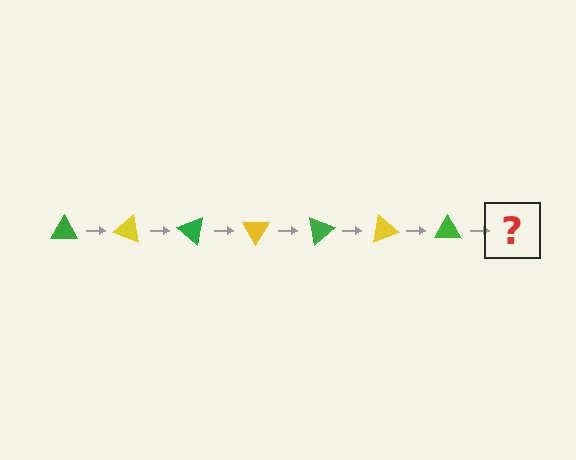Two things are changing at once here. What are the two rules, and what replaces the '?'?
The two rules are that it rotates 20 degrees each step and the color cycles through green and yellow. The '?' should be a yellow triangle, rotated 140 degrees from the start.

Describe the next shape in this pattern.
It should be a yellow triangle, rotated 140 degrees from the start.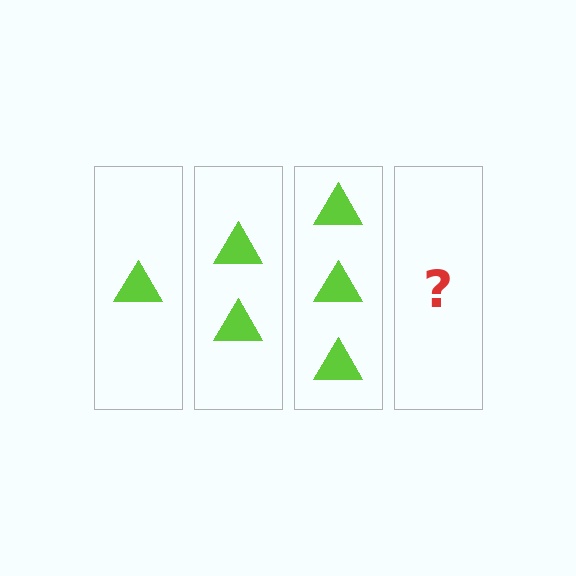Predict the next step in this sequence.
The next step is 4 triangles.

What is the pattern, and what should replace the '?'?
The pattern is that each step adds one more triangle. The '?' should be 4 triangles.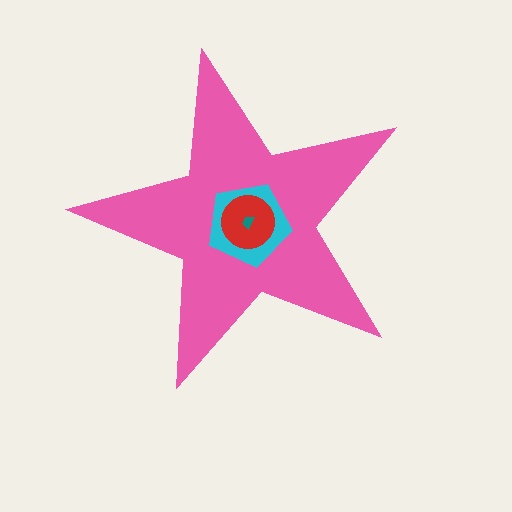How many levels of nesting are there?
4.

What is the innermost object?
The teal trapezoid.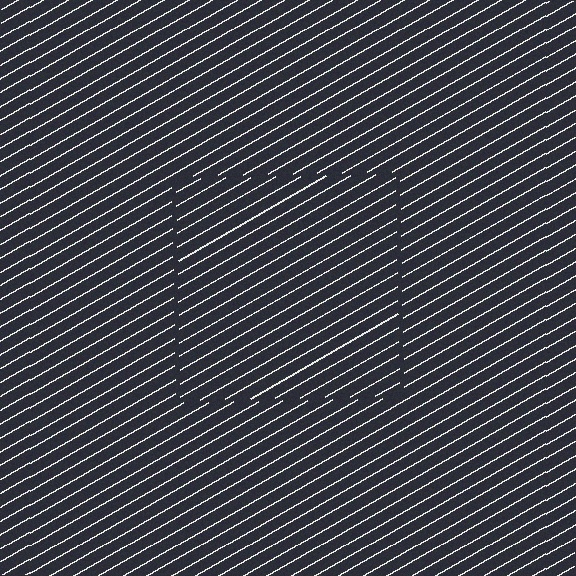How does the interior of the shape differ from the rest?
The interior of the shape contains the same grating, shifted by half a period — the contour is defined by the phase discontinuity where line-ends from the inner and outer gratings abut.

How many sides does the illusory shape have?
4 sides — the line-ends trace a square.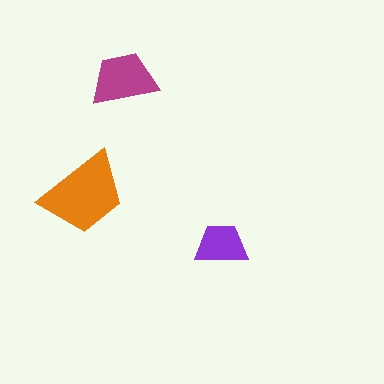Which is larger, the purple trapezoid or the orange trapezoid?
The orange one.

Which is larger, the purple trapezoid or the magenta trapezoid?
The magenta one.